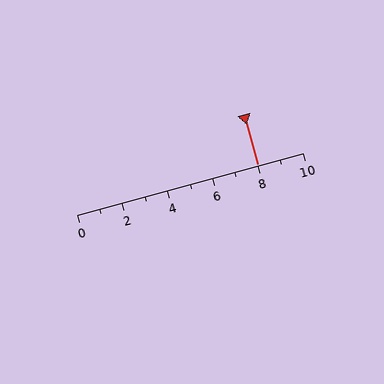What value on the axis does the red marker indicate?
The marker indicates approximately 8.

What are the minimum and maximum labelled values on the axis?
The axis runs from 0 to 10.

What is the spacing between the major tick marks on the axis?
The major ticks are spaced 2 apart.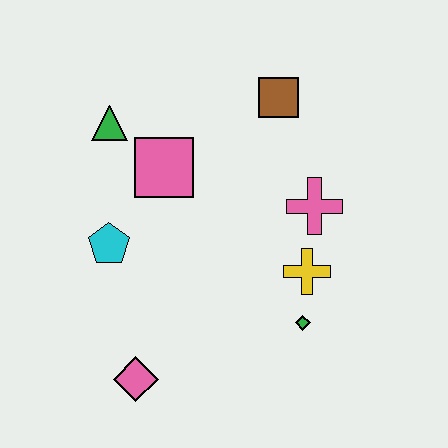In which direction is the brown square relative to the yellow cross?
The brown square is above the yellow cross.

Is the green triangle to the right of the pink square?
No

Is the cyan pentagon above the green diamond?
Yes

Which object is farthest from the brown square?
The pink diamond is farthest from the brown square.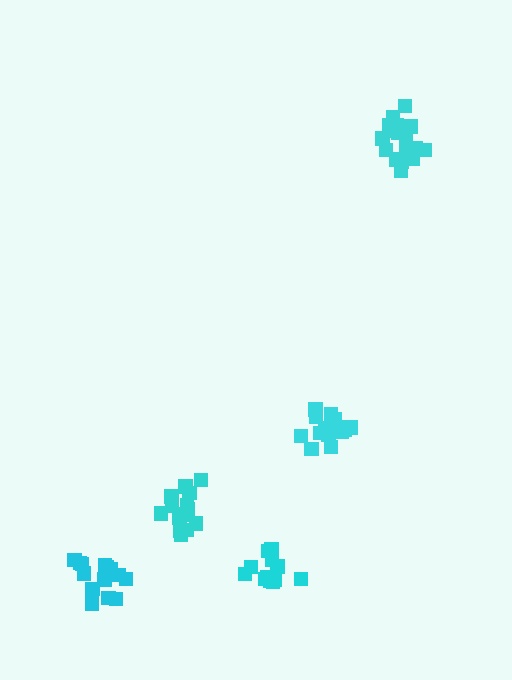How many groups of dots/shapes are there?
There are 5 groups.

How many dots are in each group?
Group 1: 15 dots, Group 2: 19 dots, Group 3: 14 dots, Group 4: 14 dots, Group 5: 19 dots (81 total).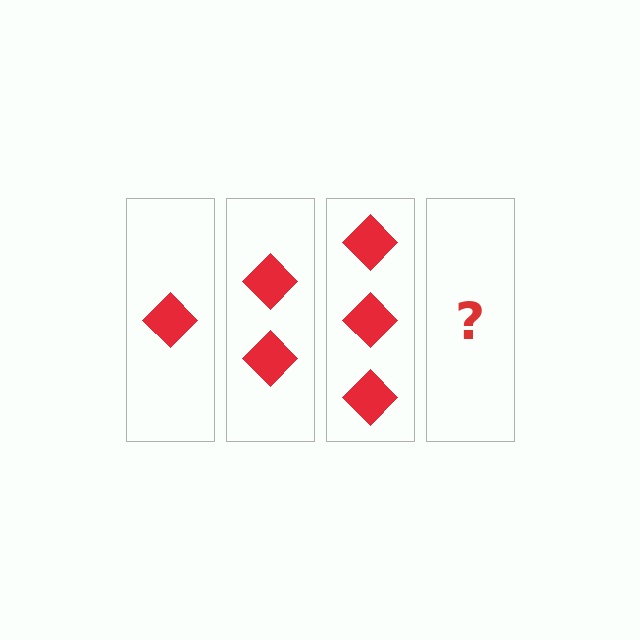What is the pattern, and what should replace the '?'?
The pattern is that each step adds one more diamond. The '?' should be 4 diamonds.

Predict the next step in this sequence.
The next step is 4 diamonds.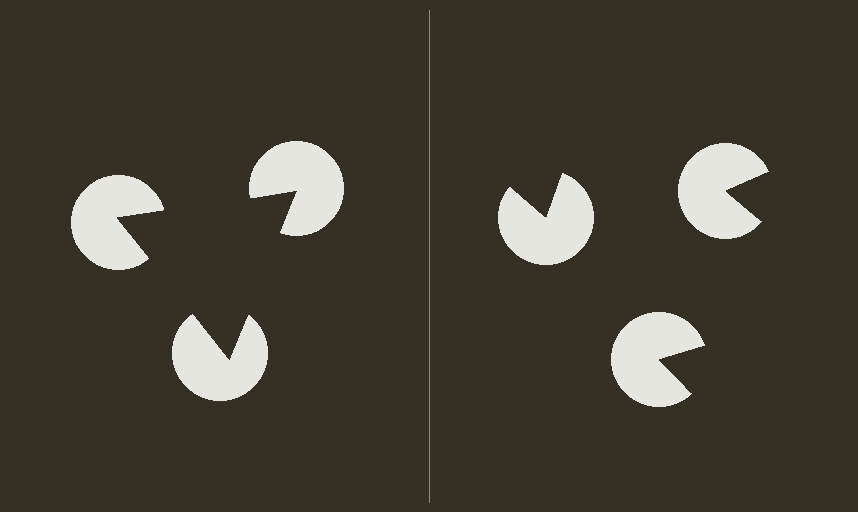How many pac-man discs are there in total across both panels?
6 — 3 on each side.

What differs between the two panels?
The pac-man discs are positioned identically on both sides; only the wedge orientations differ. On the left they align to a triangle; on the right they are misaligned.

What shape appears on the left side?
An illusory triangle.